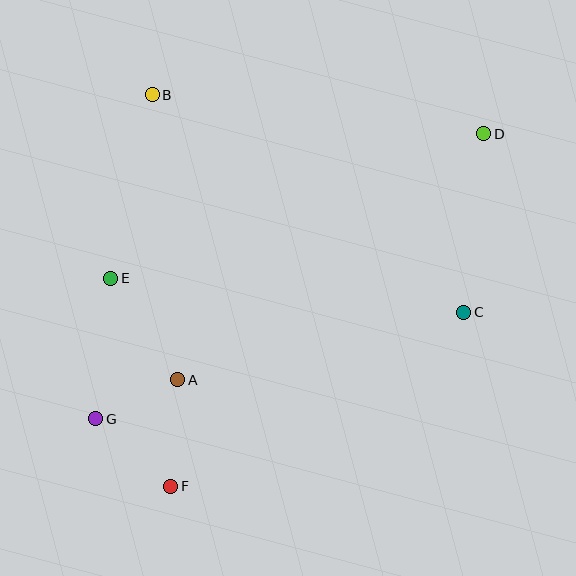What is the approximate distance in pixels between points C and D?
The distance between C and D is approximately 180 pixels.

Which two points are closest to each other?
Points A and G are closest to each other.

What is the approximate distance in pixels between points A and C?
The distance between A and C is approximately 294 pixels.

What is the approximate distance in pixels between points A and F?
The distance between A and F is approximately 107 pixels.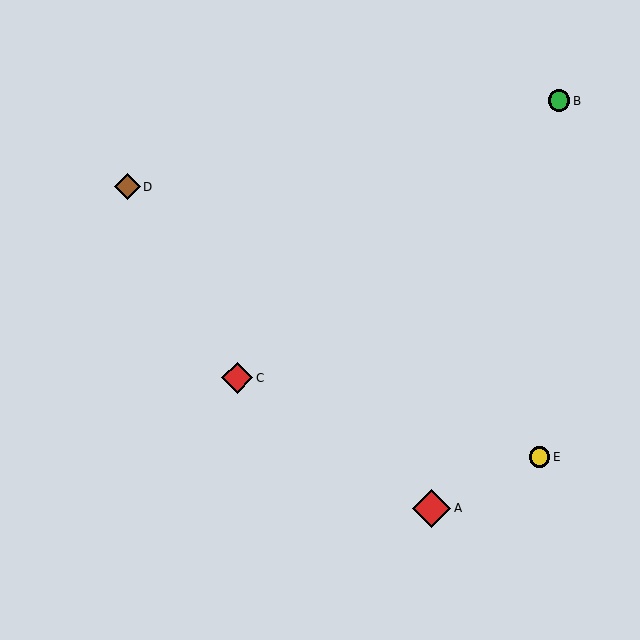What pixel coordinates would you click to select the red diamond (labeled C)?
Click at (237, 378) to select the red diamond C.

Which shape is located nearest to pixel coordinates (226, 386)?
The red diamond (labeled C) at (237, 378) is nearest to that location.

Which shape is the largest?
The red diamond (labeled A) is the largest.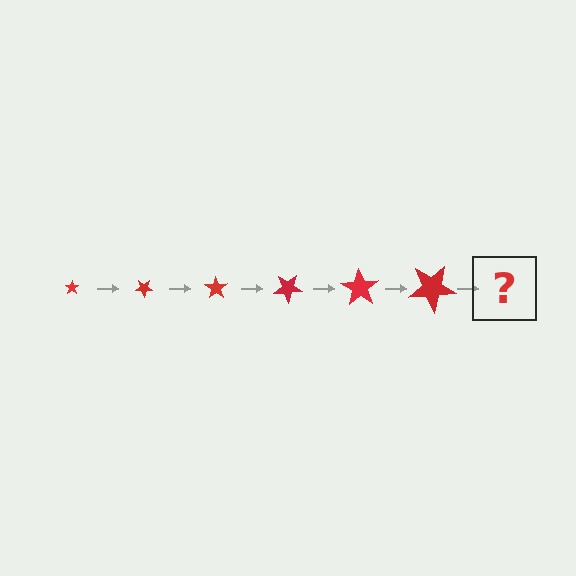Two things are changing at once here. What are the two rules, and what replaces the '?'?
The two rules are that the star grows larger each step and it rotates 35 degrees each step. The '?' should be a star, larger than the previous one and rotated 210 degrees from the start.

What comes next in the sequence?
The next element should be a star, larger than the previous one and rotated 210 degrees from the start.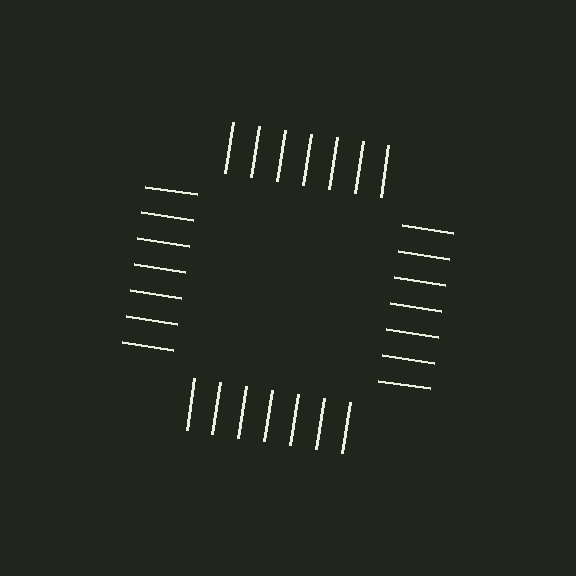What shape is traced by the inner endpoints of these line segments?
An illusory square — the line segments terminate on its edges but no continuous stroke is drawn.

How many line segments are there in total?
28 — 7 along each of the 4 edges.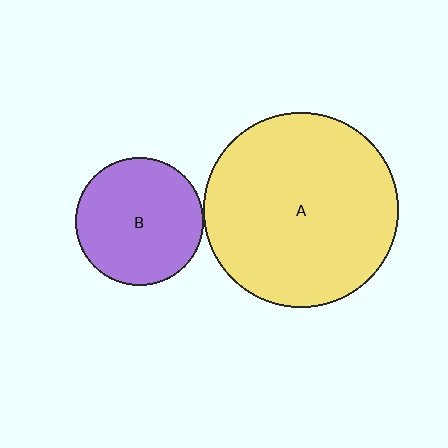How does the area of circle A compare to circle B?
Approximately 2.3 times.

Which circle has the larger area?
Circle A (yellow).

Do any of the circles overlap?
No, none of the circles overlap.